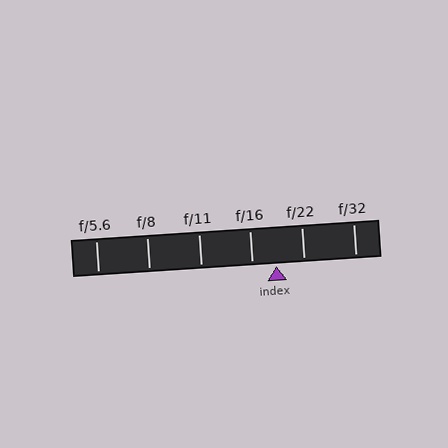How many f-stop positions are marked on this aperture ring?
There are 6 f-stop positions marked.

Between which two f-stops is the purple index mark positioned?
The index mark is between f/16 and f/22.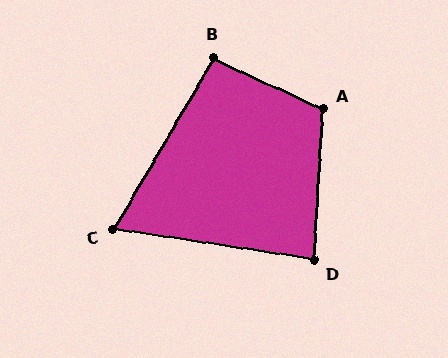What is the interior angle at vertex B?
Approximately 95 degrees (obtuse).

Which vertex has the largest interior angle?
A, at approximately 112 degrees.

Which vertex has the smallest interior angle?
C, at approximately 68 degrees.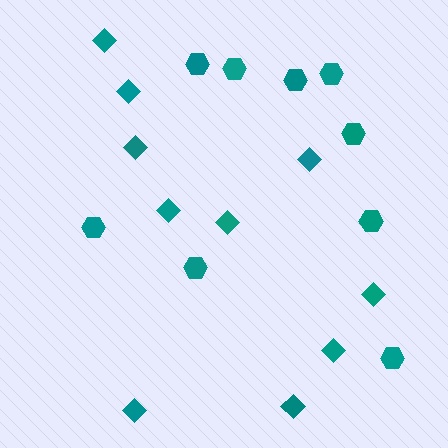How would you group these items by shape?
There are 2 groups: one group of diamonds (10) and one group of hexagons (9).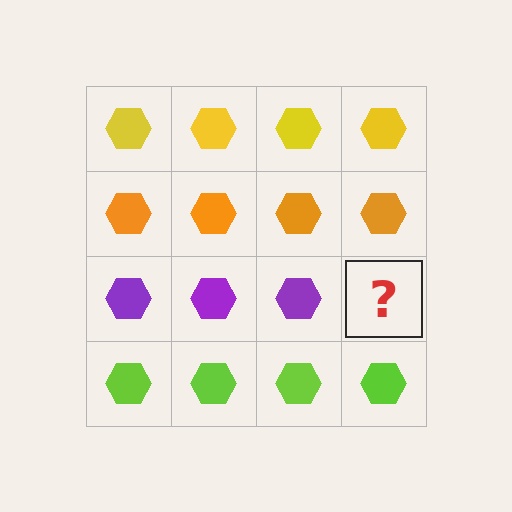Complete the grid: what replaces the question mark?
The question mark should be replaced with a purple hexagon.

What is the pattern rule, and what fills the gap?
The rule is that each row has a consistent color. The gap should be filled with a purple hexagon.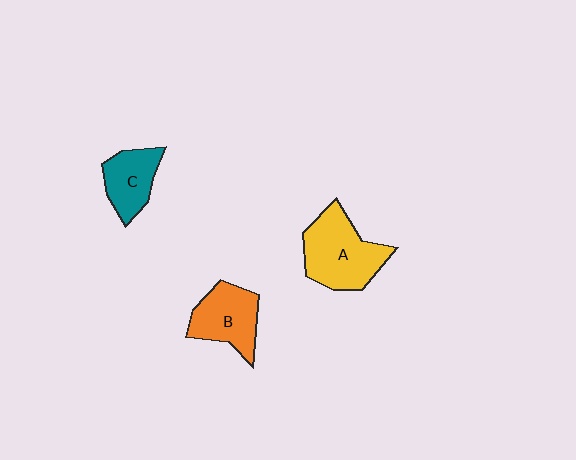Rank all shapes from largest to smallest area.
From largest to smallest: A (yellow), B (orange), C (teal).